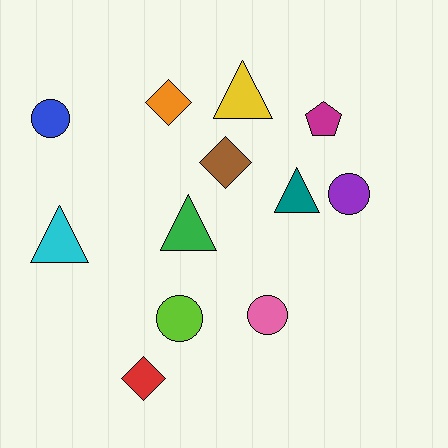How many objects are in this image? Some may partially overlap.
There are 12 objects.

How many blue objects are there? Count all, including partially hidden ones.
There is 1 blue object.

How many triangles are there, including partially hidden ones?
There are 4 triangles.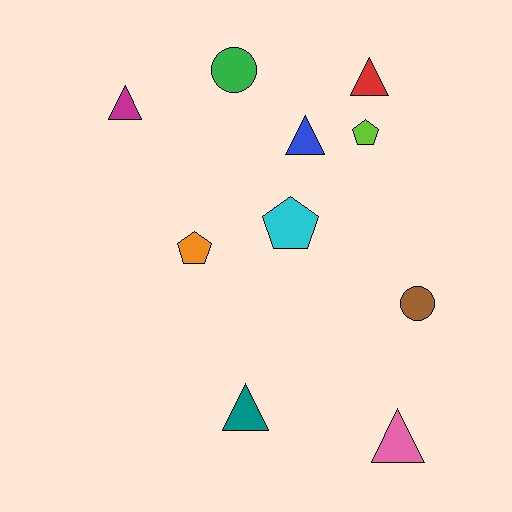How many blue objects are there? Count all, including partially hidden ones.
There is 1 blue object.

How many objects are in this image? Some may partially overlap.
There are 10 objects.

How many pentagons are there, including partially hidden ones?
There are 3 pentagons.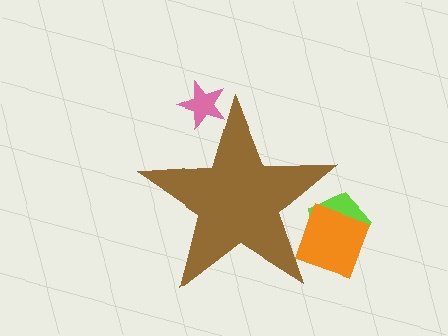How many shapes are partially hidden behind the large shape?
3 shapes are partially hidden.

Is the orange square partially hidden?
Yes, the orange square is partially hidden behind the brown star.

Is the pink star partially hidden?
Yes, the pink star is partially hidden behind the brown star.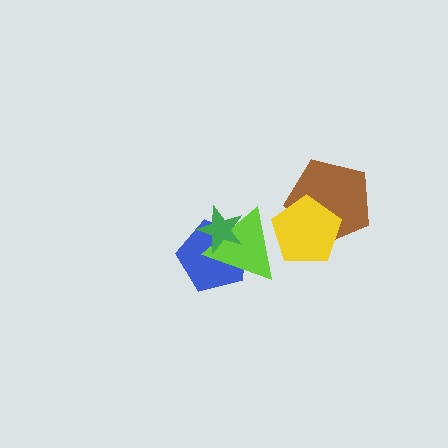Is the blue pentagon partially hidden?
Yes, it is partially covered by another shape.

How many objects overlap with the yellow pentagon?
2 objects overlap with the yellow pentagon.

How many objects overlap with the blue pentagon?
2 objects overlap with the blue pentagon.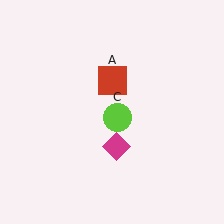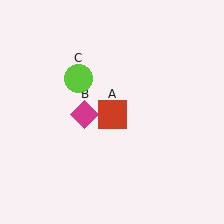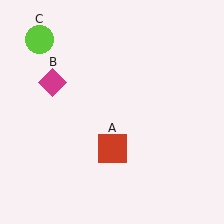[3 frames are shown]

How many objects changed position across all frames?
3 objects changed position: red square (object A), magenta diamond (object B), lime circle (object C).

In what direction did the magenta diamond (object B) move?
The magenta diamond (object B) moved up and to the left.